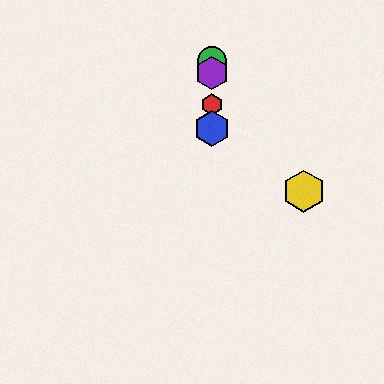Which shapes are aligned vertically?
The red hexagon, the blue hexagon, the green circle, the purple hexagon are aligned vertically.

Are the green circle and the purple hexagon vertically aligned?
Yes, both are at x≈212.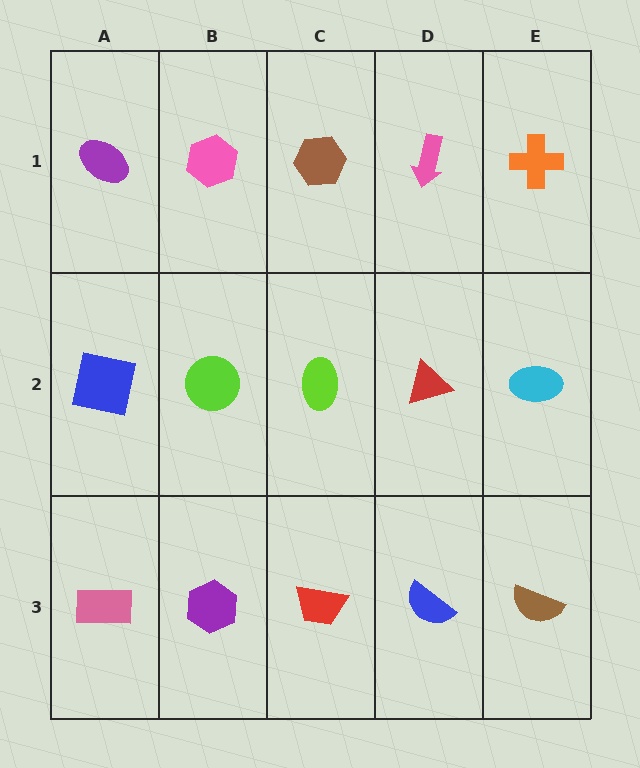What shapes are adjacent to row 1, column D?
A red triangle (row 2, column D), a brown hexagon (row 1, column C), an orange cross (row 1, column E).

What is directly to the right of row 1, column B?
A brown hexagon.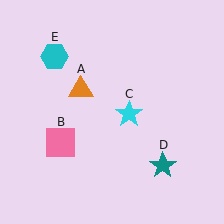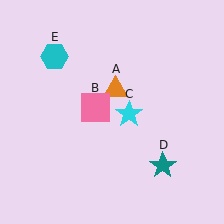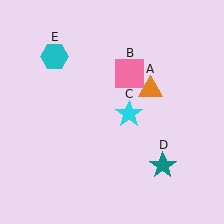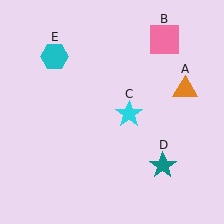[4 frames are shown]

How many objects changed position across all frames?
2 objects changed position: orange triangle (object A), pink square (object B).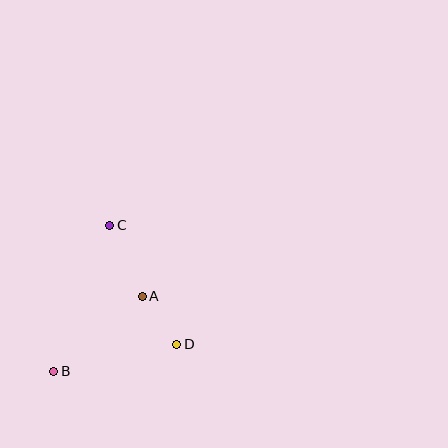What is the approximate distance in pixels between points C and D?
The distance between C and D is approximately 137 pixels.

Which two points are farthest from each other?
Points B and C are farthest from each other.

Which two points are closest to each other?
Points A and D are closest to each other.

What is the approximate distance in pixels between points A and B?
The distance between A and B is approximately 116 pixels.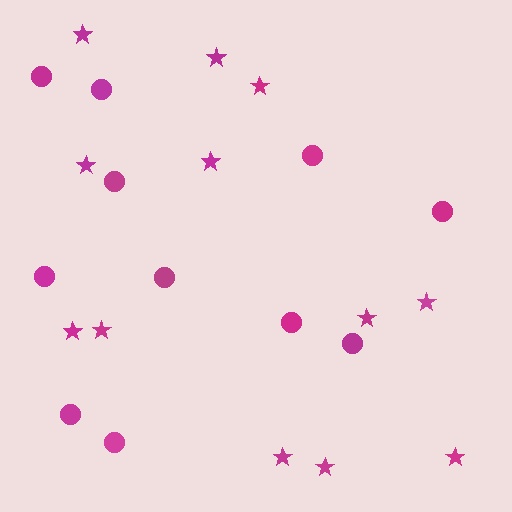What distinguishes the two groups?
There are 2 groups: one group of circles (11) and one group of stars (12).